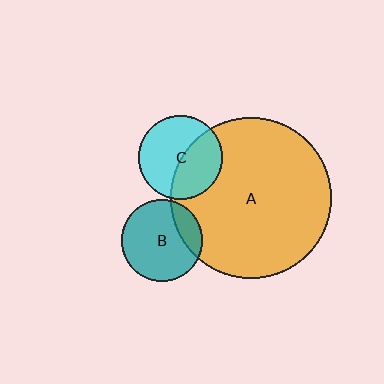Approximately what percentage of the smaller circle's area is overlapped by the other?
Approximately 20%.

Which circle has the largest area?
Circle A (orange).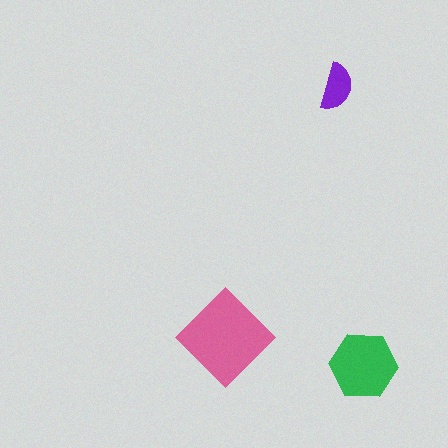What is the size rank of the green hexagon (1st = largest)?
2nd.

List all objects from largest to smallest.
The pink diamond, the green hexagon, the purple semicircle.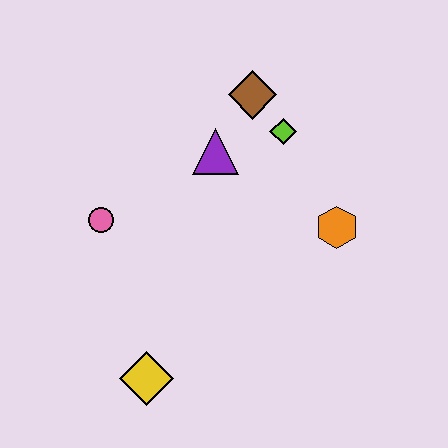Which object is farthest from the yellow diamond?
The brown diamond is farthest from the yellow diamond.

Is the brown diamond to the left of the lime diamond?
Yes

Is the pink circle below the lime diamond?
Yes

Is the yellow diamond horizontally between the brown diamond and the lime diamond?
No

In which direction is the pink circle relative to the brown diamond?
The pink circle is to the left of the brown diamond.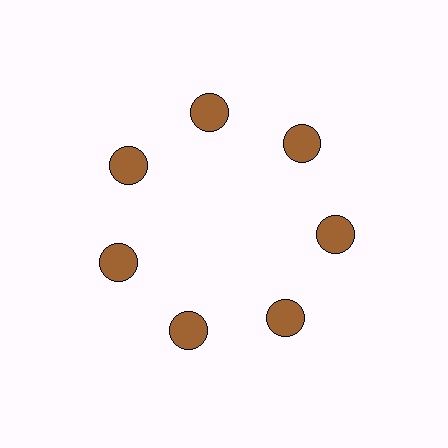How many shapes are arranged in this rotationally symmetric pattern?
There are 7 shapes, arranged in 7 groups of 1.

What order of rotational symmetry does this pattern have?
This pattern has 7-fold rotational symmetry.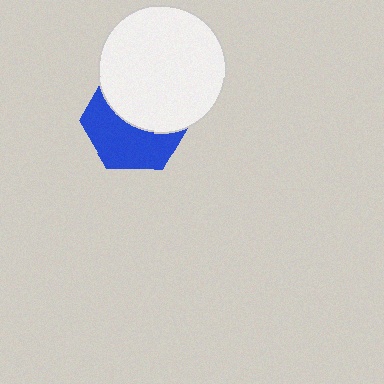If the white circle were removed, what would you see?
You would see the complete blue hexagon.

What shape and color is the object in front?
The object in front is a white circle.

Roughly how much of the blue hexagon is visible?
About half of it is visible (roughly 50%).